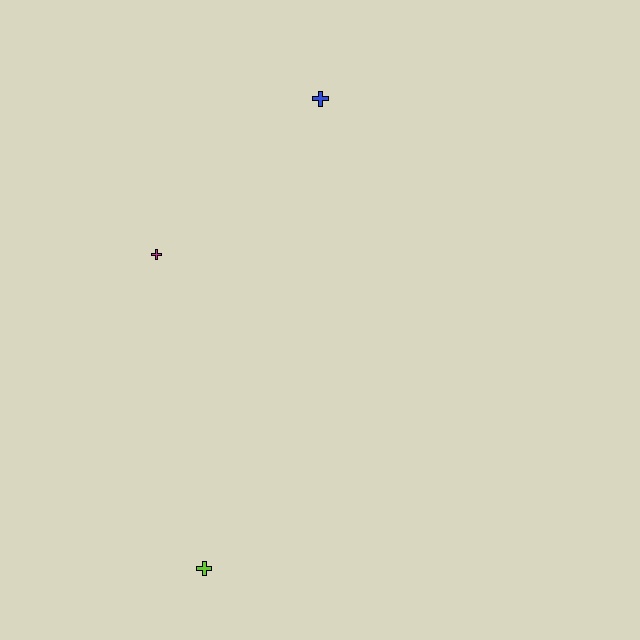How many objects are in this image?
There are 3 objects.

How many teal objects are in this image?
There are no teal objects.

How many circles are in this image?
There are no circles.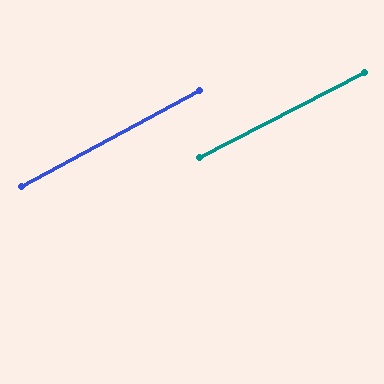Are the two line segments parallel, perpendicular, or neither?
Parallel — their directions differ by only 1.0°.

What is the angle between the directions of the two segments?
Approximately 1 degree.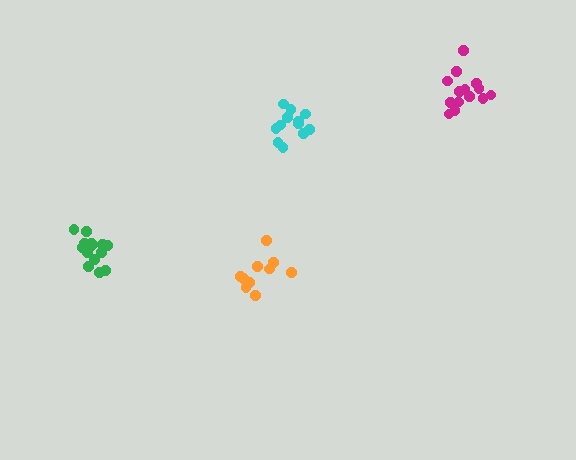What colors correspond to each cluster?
The clusters are colored: green, cyan, orange, magenta.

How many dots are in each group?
Group 1: 14 dots, Group 2: 12 dots, Group 3: 10 dots, Group 4: 14 dots (50 total).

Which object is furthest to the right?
The magenta cluster is rightmost.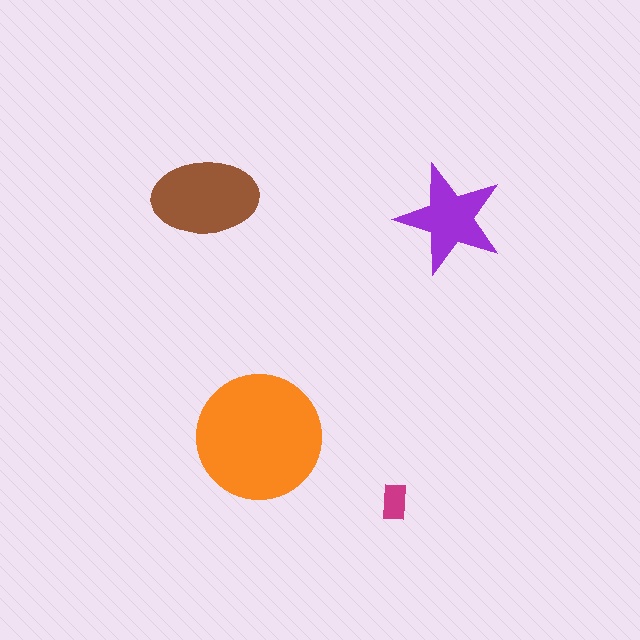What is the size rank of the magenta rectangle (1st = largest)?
4th.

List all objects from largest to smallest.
The orange circle, the brown ellipse, the purple star, the magenta rectangle.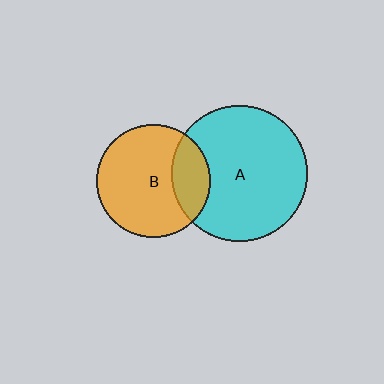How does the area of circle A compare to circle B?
Approximately 1.4 times.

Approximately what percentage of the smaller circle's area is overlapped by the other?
Approximately 25%.